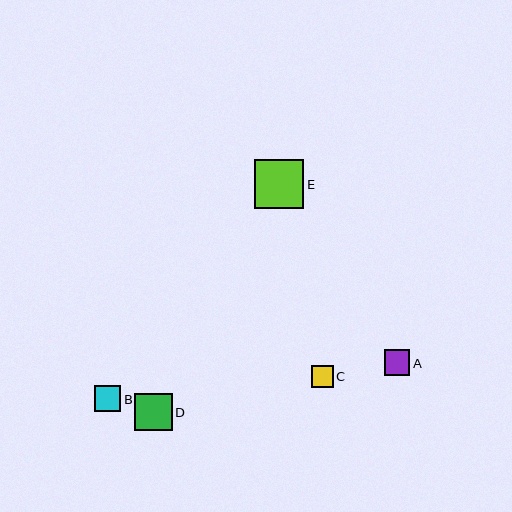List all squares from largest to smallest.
From largest to smallest: E, D, B, A, C.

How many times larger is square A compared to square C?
Square A is approximately 1.2 times the size of square C.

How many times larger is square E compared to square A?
Square E is approximately 1.9 times the size of square A.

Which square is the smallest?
Square C is the smallest with a size of approximately 22 pixels.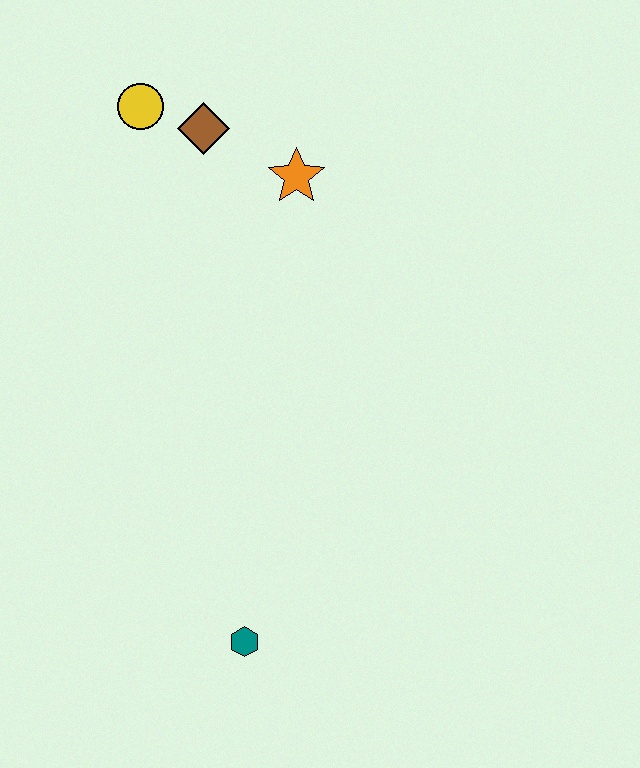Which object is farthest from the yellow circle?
The teal hexagon is farthest from the yellow circle.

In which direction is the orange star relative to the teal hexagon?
The orange star is above the teal hexagon.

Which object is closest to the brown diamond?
The yellow circle is closest to the brown diamond.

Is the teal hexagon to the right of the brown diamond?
Yes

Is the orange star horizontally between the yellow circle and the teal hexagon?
No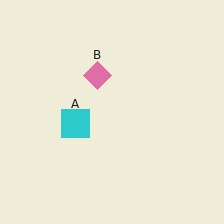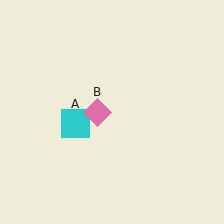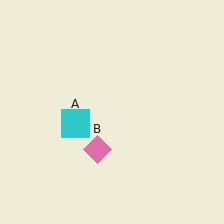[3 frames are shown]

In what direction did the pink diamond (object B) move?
The pink diamond (object B) moved down.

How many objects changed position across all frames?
1 object changed position: pink diamond (object B).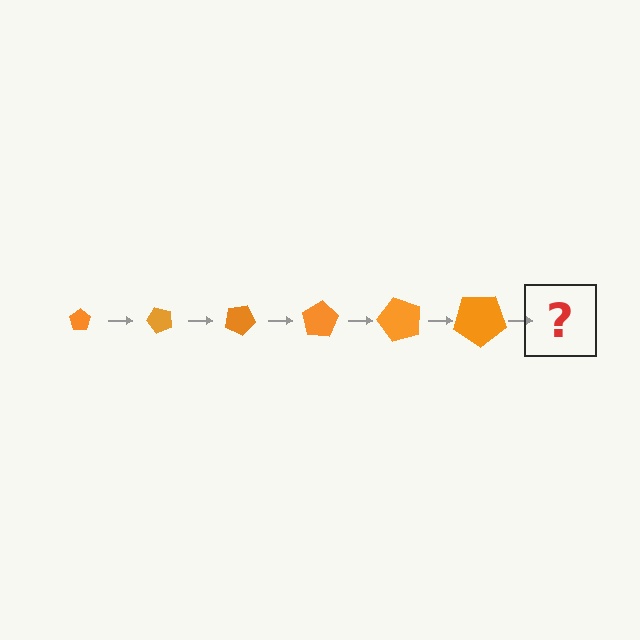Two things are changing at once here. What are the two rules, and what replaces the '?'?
The two rules are that the pentagon grows larger each step and it rotates 50 degrees each step. The '?' should be a pentagon, larger than the previous one and rotated 300 degrees from the start.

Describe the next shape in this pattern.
It should be a pentagon, larger than the previous one and rotated 300 degrees from the start.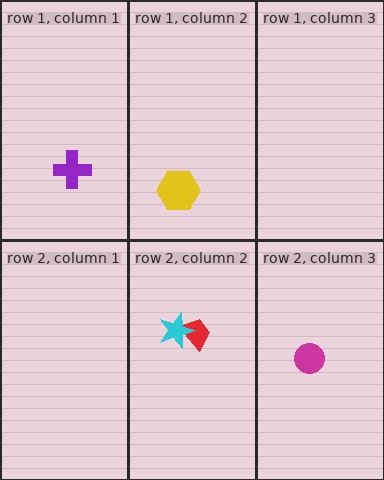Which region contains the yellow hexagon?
The row 1, column 2 region.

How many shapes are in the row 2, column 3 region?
1.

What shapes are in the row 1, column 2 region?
The yellow hexagon.